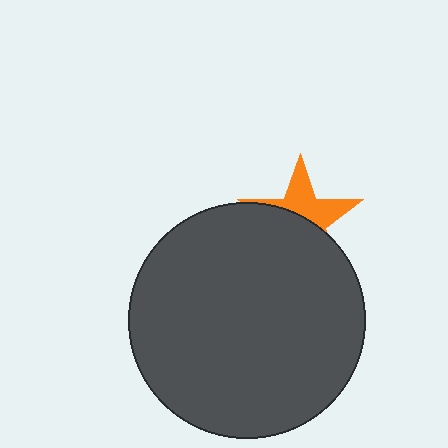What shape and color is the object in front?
The object in front is a dark gray circle.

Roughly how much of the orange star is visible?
A small part of it is visible (roughly 44%).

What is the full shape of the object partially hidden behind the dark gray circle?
The partially hidden object is an orange star.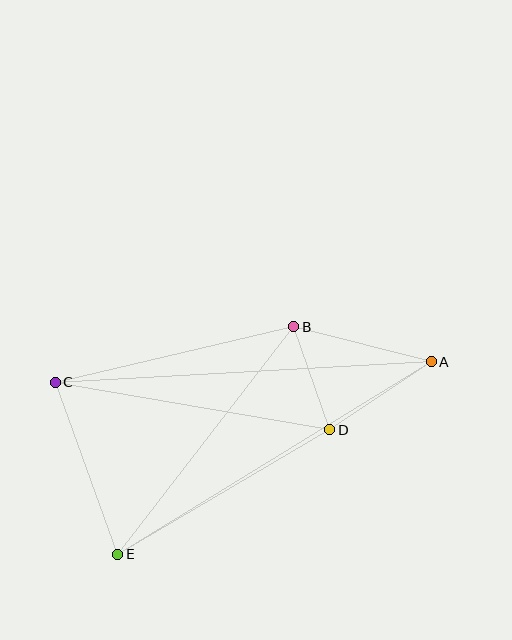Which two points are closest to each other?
Points B and D are closest to each other.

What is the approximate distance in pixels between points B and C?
The distance between B and C is approximately 245 pixels.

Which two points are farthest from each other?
Points A and C are farthest from each other.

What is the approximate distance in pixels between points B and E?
The distance between B and E is approximately 288 pixels.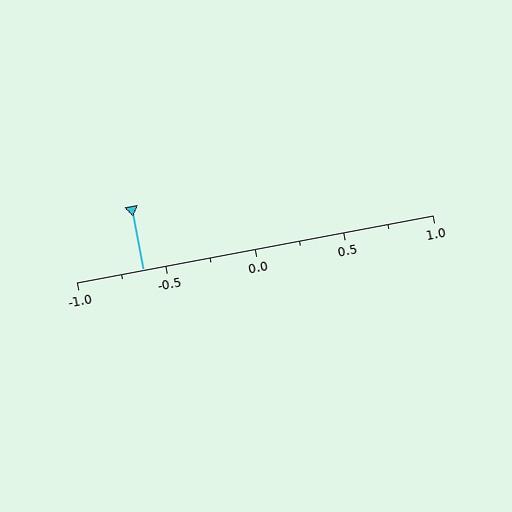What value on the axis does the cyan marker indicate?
The marker indicates approximately -0.62.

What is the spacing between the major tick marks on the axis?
The major ticks are spaced 0.5 apart.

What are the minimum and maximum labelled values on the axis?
The axis runs from -1.0 to 1.0.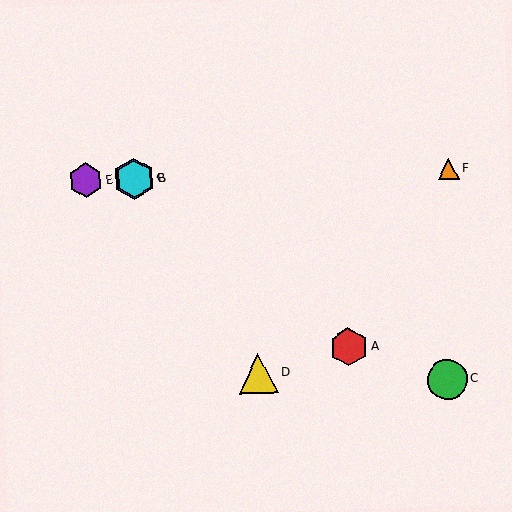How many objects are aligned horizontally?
4 objects (B, E, F, G) are aligned horizontally.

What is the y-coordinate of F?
Object F is at y≈169.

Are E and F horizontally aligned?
Yes, both are at y≈180.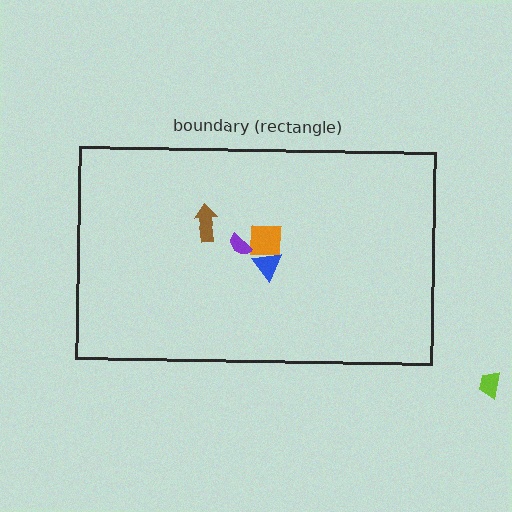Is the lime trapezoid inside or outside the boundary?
Outside.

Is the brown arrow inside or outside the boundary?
Inside.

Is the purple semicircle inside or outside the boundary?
Inside.